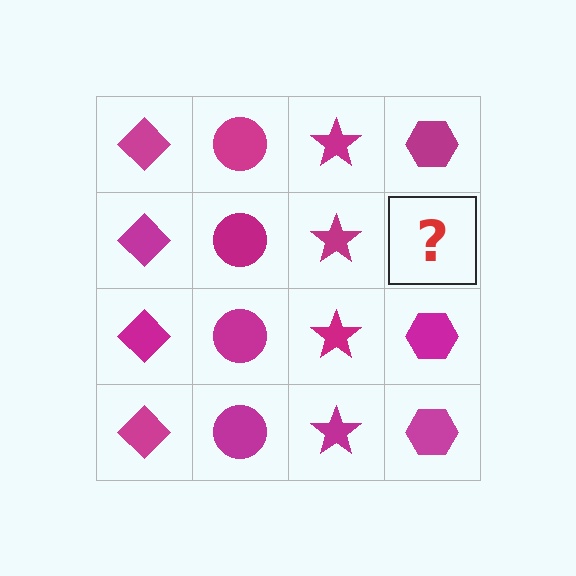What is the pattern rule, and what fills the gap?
The rule is that each column has a consistent shape. The gap should be filled with a magenta hexagon.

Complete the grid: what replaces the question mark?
The question mark should be replaced with a magenta hexagon.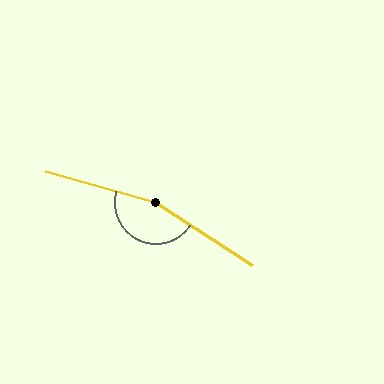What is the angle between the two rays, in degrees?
Approximately 163 degrees.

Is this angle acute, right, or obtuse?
It is obtuse.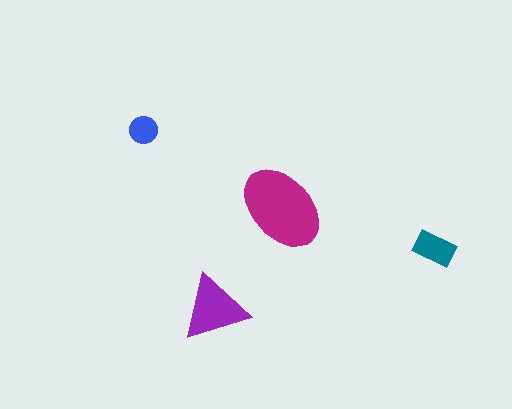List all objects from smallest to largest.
The blue circle, the teal rectangle, the purple triangle, the magenta ellipse.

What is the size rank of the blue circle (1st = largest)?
4th.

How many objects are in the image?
There are 4 objects in the image.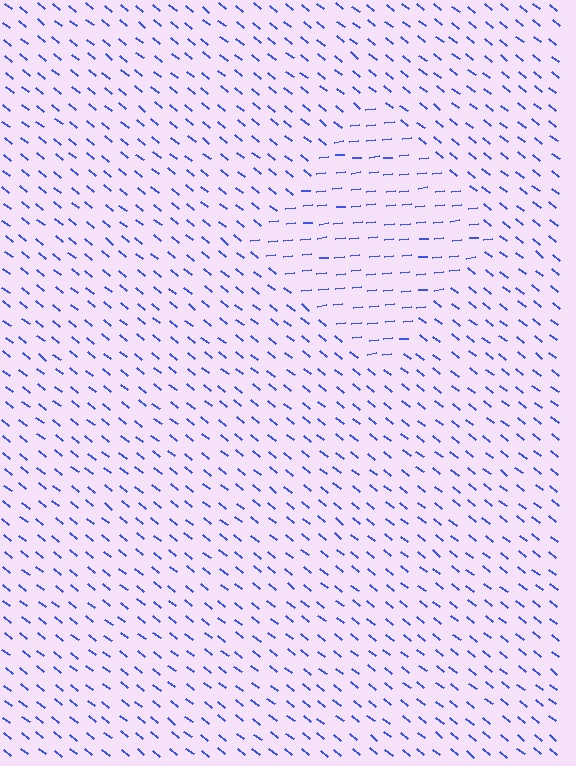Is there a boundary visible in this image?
Yes, there is a texture boundary formed by a change in line orientation.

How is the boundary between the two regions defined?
The boundary is defined purely by a change in line orientation (approximately 45 degrees difference). All lines are the same color and thickness.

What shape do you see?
I see a diamond.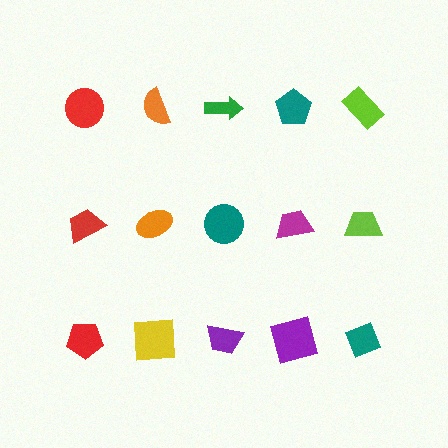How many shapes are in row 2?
5 shapes.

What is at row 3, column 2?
A yellow square.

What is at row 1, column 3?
A green arrow.